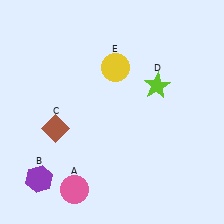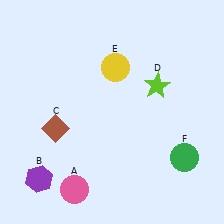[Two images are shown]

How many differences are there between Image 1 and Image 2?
There is 1 difference between the two images.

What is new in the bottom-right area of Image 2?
A green circle (F) was added in the bottom-right area of Image 2.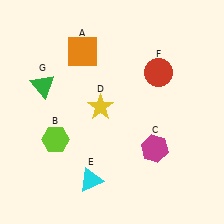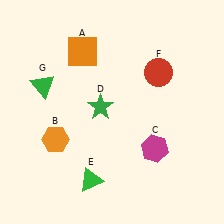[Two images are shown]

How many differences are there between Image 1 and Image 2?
There are 3 differences between the two images.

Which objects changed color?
B changed from lime to orange. D changed from yellow to green. E changed from cyan to green.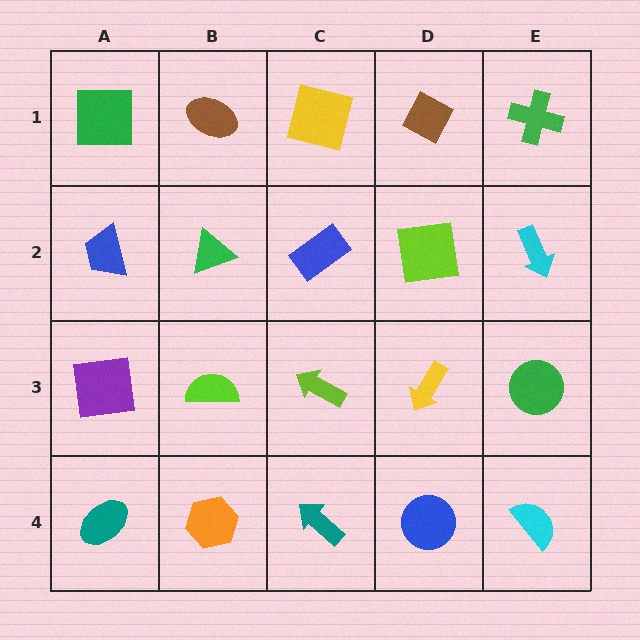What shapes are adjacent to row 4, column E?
A green circle (row 3, column E), a blue circle (row 4, column D).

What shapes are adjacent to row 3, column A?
A blue trapezoid (row 2, column A), a teal ellipse (row 4, column A), a lime semicircle (row 3, column B).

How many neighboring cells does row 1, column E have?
2.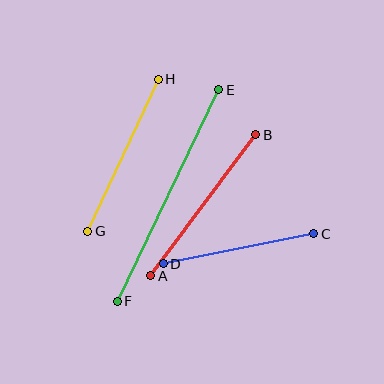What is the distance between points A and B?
The distance is approximately 176 pixels.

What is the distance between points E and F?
The distance is approximately 235 pixels.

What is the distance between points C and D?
The distance is approximately 154 pixels.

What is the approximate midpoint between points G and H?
The midpoint is at approximately (123, 155) pixels.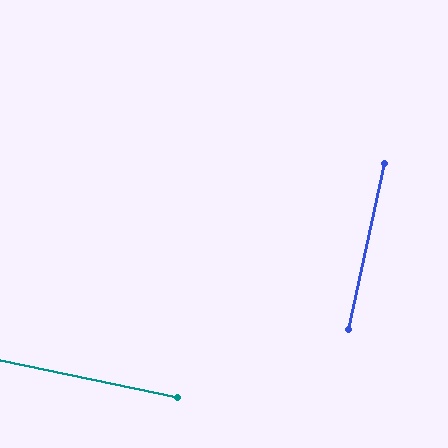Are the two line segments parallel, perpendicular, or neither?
Perpendicular — they meet at approximately 89°.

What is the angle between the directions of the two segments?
Approximately 89 degrees.